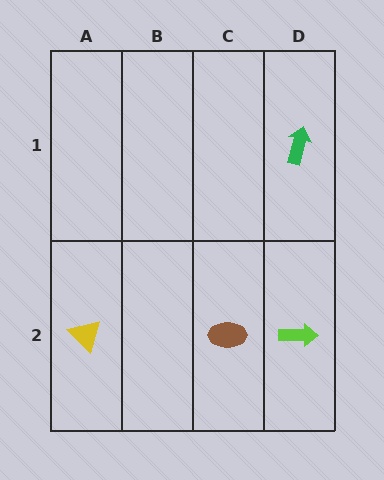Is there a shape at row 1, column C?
No, that cell is empty.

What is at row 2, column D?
A lime arrow.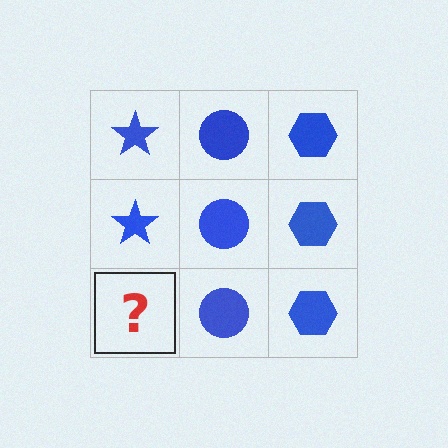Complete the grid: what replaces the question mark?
The question mark should be replaced with a blue star.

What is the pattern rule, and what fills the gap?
The rule is that each column has a consistent shape. The gap should be filled with a blue star.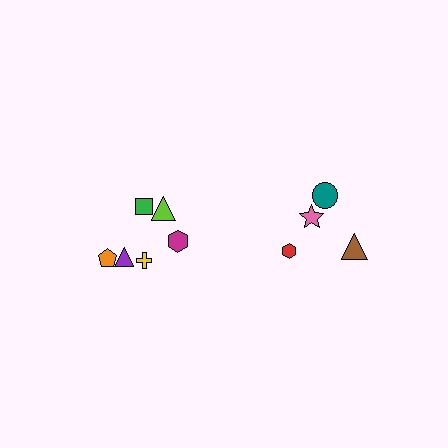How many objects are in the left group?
There are 6 objects.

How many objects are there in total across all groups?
There are 10 objects.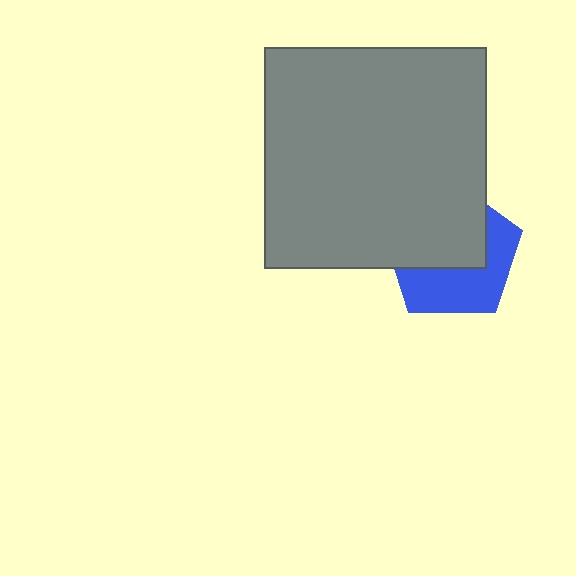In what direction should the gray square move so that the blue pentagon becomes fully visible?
The gray square should move toward the upper-left. That is the shortest direction to clear the overlap and leave the blue pentagon fully visible.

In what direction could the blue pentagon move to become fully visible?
The blue pentagon could move toward the lower-right. That would shift it out from behind the gray square entirely.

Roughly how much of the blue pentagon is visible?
About half of it is visible (roughly 46%).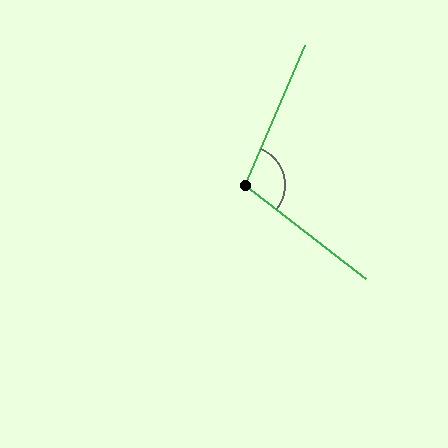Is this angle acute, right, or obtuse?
It is obtuse.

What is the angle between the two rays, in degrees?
Approximately 105 degrees.